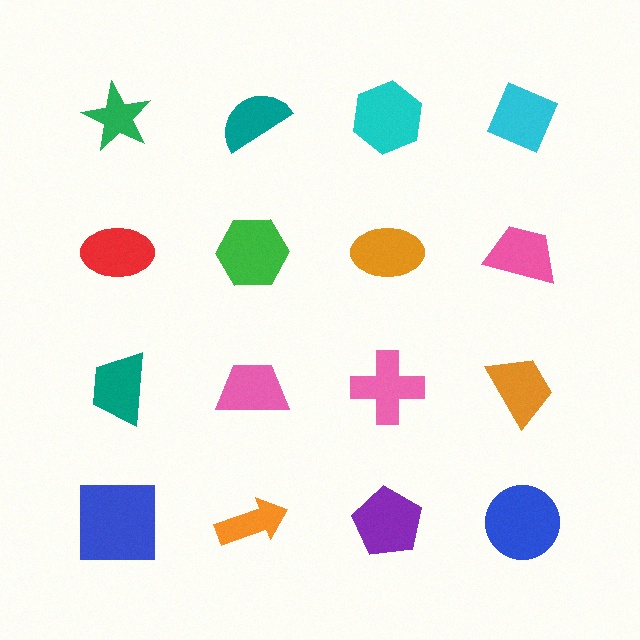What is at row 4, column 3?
A purple pentagon.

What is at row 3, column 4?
An orange trapezoid.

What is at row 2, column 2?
A green hexagon.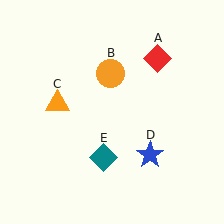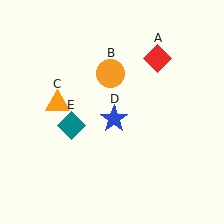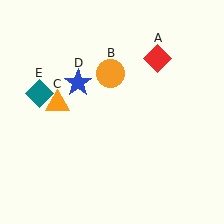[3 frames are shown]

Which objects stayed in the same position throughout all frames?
Red diamond (object A) and orange circle (object B) and orange triangle (object C) remained stationary.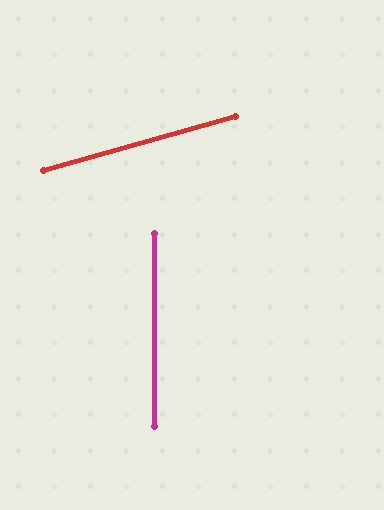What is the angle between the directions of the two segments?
Approximately 74 degrees.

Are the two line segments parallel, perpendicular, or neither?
Neither parallel nor perpendicular — they differ by about 74°.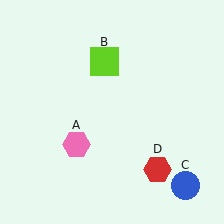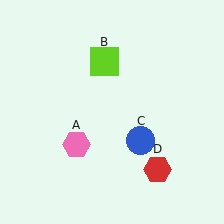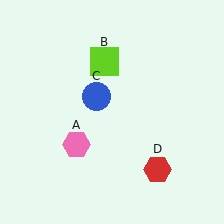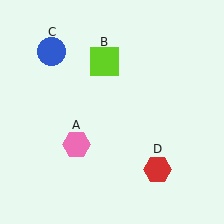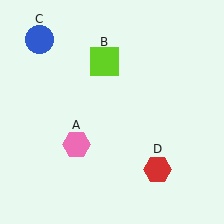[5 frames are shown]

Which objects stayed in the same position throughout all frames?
Pink hexagon (object A) and lime square (object B) and red hexagon (object D) remained stationary.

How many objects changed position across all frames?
1 object changed position: blue circle (object C).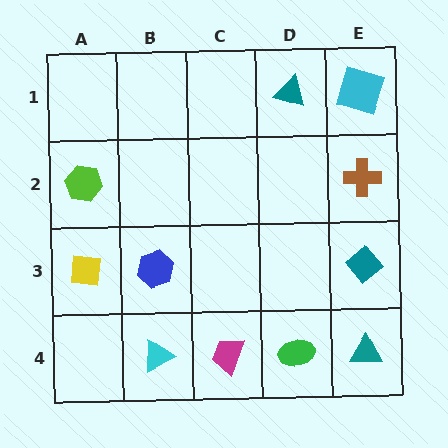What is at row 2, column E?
A brown cross.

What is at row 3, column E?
A teal diamond.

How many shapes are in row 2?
2 shapes.